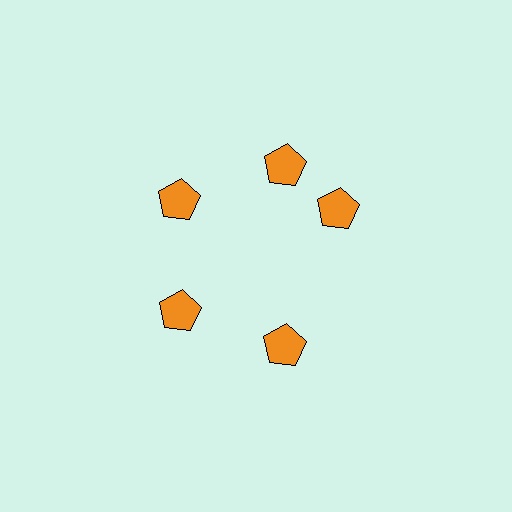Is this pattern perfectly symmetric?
No. The 5 orange pentagons are arranged in a ring, but one element near the 3 o'clock position is rotated out of alignment along the ring, breaking the 5-fold rotational symmetry.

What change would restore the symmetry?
The symmetry would be restored by rotating it back into even spacing with its neighbors so that all 5 pentagons sit at equal angles and equal distance from the center.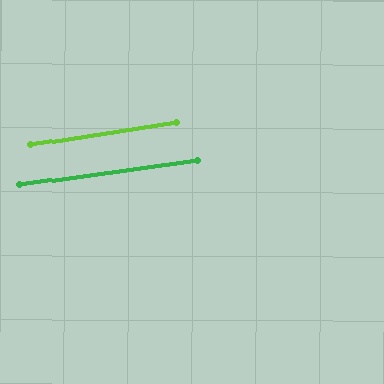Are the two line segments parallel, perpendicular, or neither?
Parallel — their directions differ by only 0.9°.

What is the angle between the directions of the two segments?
Approximately 1 degree.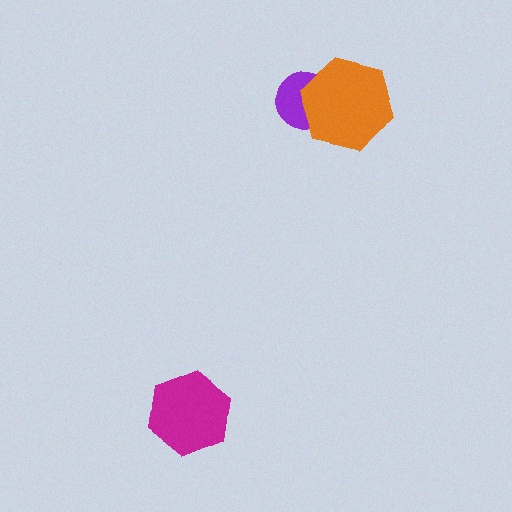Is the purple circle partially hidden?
Yes, it is partially covered by another shape.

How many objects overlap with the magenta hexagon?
0 objects overlap with the magenta hexagon.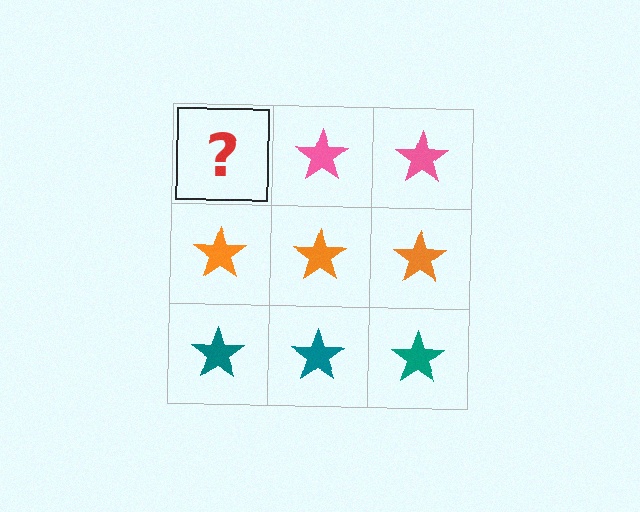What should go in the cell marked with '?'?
The missing cell should contain a pink star.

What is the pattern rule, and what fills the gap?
The rule is that each row has a consistent color. The gap should be filled with a pink star.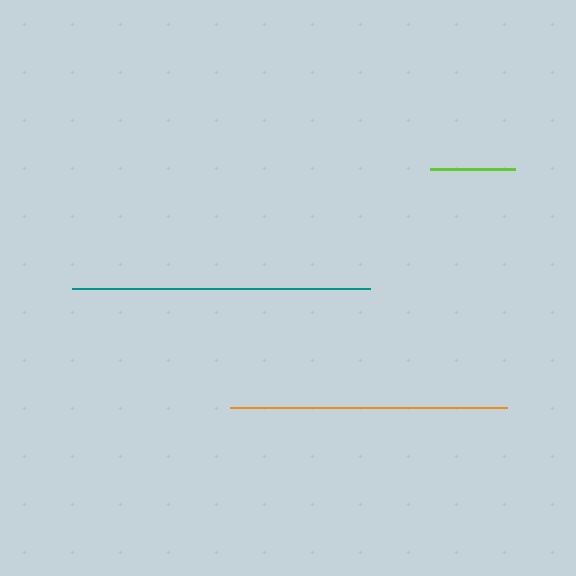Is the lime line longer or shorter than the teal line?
The teal line is longer than the lime line.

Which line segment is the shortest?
The lime line is the shortest at approximately 85 pixels.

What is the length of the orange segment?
The orange segment is approximately 277 pixels long.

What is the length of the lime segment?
The lime segment is approximately 85 pixels long.